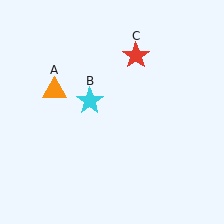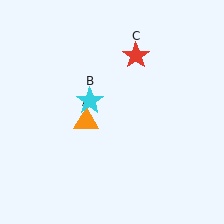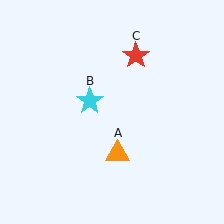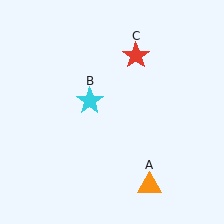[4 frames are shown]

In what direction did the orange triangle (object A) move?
The orange triangle (object A) moved down and to the right.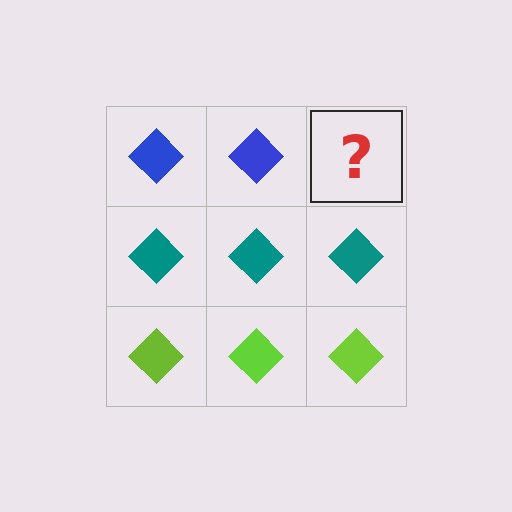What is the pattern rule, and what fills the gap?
The rule is that each row has a consistent color. The gap should be filled with a blue diamond.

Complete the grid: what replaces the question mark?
The question mark should be replaced with a blue diamond.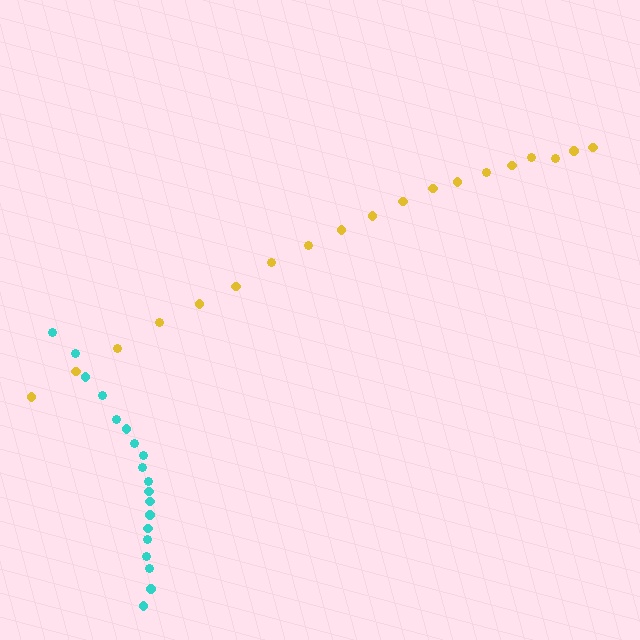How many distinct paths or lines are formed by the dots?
There are 2 distinct paths.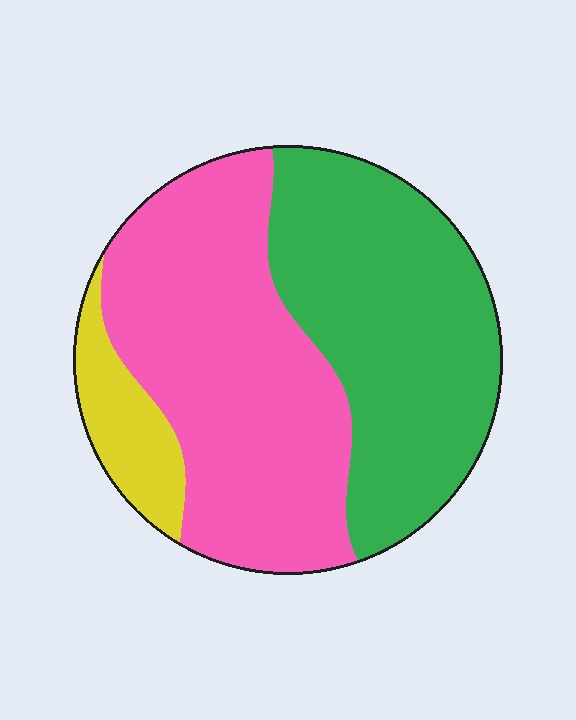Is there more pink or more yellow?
Pink.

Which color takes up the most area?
Pink, at roughly 50%.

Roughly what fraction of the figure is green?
Green covers 42% of the figure.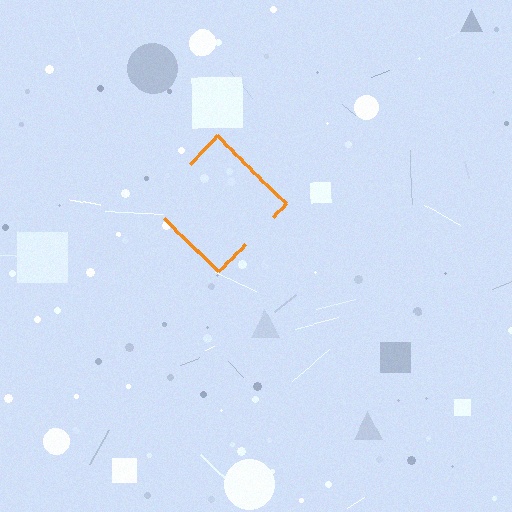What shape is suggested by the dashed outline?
The dashed outline suggests a diamond.